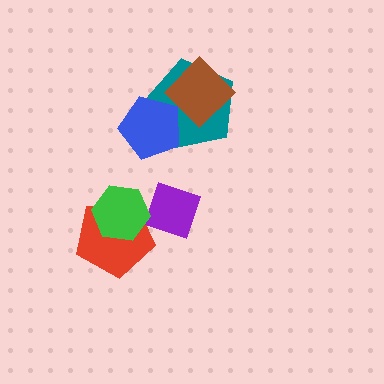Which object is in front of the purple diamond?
The green hexagon is in front of the purple diamond.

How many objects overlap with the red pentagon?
2 objects overlap with the red pentagon.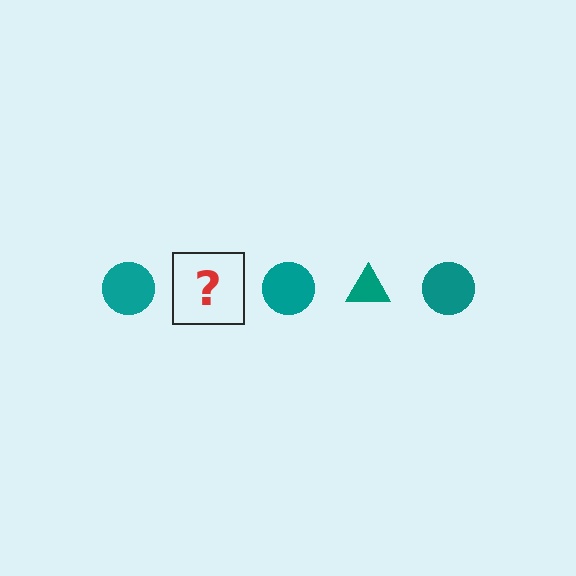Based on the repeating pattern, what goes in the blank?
The blank should be a teal triangle.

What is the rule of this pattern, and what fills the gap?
The rule is that the pattern cycles through circle, triangle shapes in teal. The gap should be filled with a teal triangle.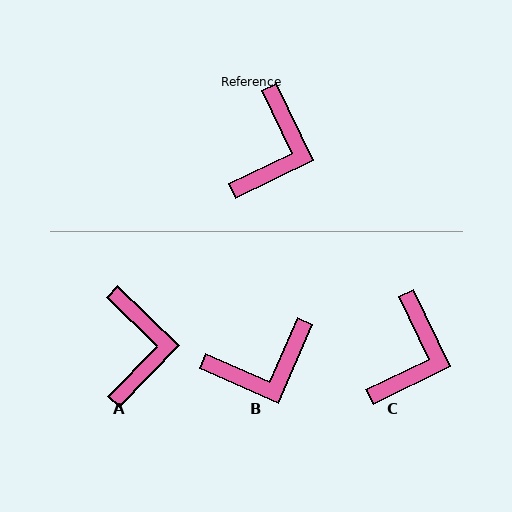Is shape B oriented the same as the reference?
No, it is off by about 49 degrees.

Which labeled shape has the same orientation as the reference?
C.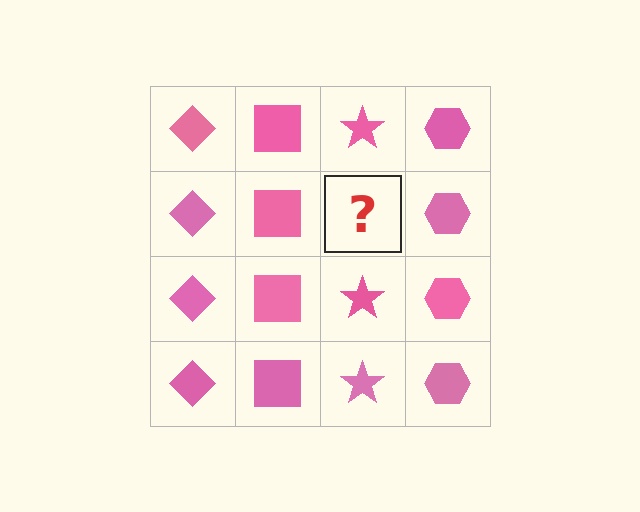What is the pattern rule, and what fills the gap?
The rule is that each column has a consistent shape. The gap should be filled with a pink star.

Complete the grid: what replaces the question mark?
The question mark should be replaced with a pink star.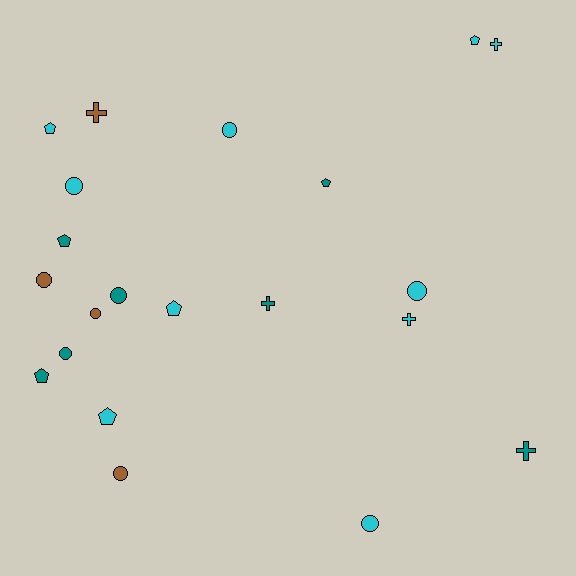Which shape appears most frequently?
Circle, with 9 objects.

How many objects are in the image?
There are 21 objects.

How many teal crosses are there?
There are 2 teal crosses.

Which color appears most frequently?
Cyan, with 10 objects.